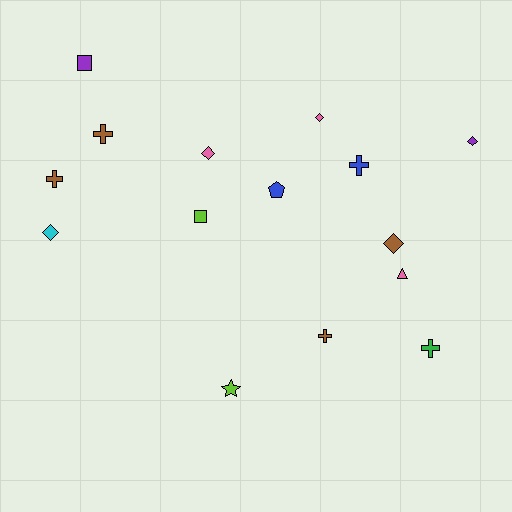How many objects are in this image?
There are 15 objects.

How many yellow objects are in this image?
There are no yellow objects.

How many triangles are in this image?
There is 1 triangle.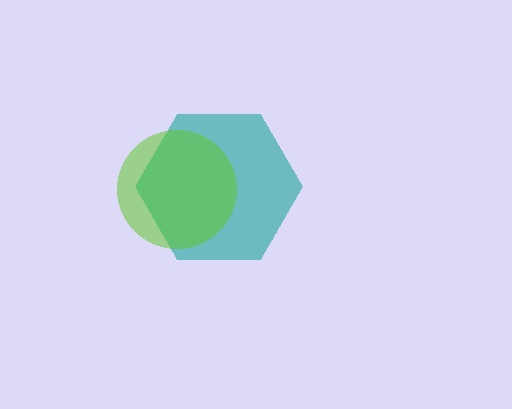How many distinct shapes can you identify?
There are 2 distinct shapes: a teal hexagon, a lime circle.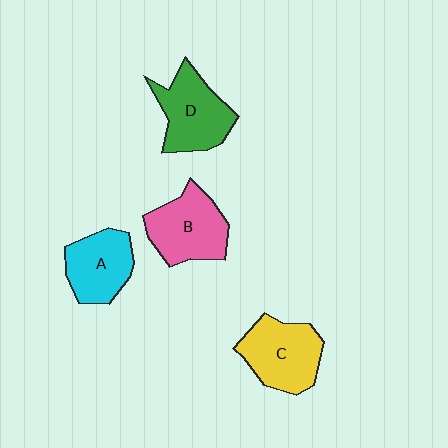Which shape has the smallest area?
Shape A (cyan).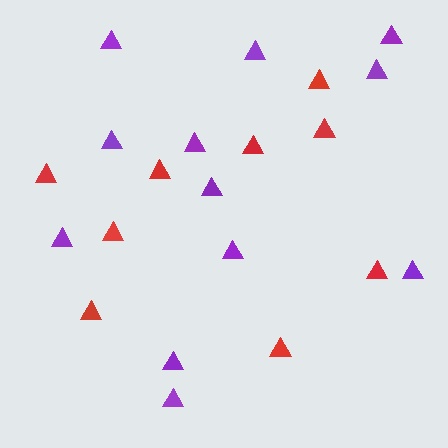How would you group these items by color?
There are 2 groups: one group of red triangles (9) and one group of purple triangles (12).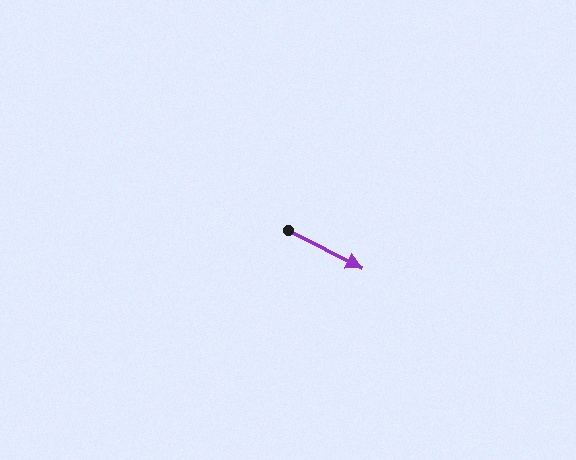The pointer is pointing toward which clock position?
Roughly 4 o'clock.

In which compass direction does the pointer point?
Southeast.